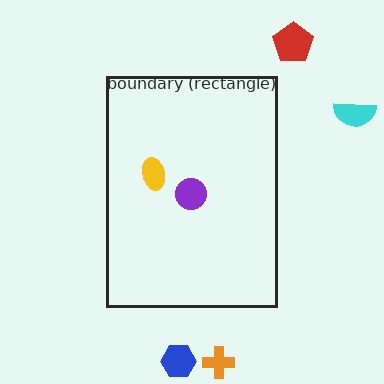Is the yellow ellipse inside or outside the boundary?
Inside.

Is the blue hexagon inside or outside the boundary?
Outside.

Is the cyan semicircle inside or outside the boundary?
Outside.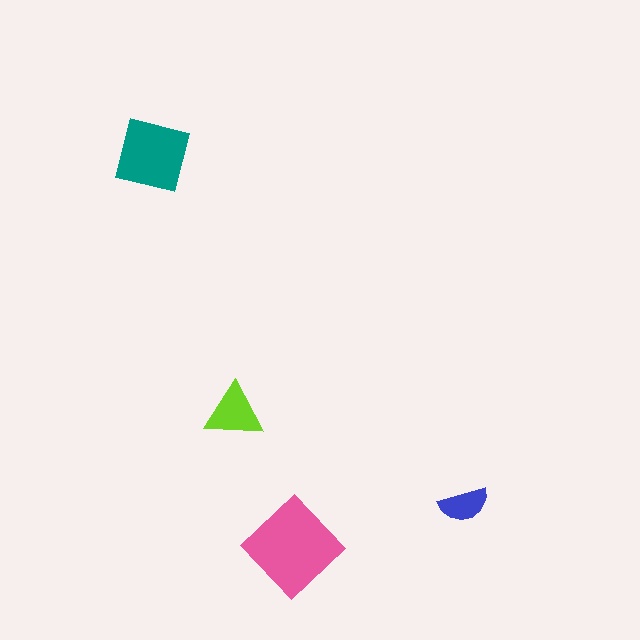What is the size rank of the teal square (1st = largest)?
2nd.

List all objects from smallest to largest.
The blue semicircle, the lime triangle, the teal square, the pink diamond.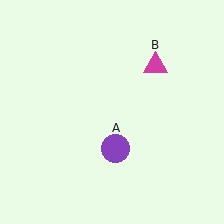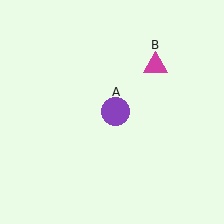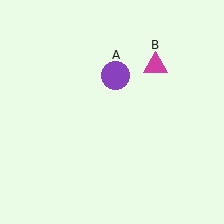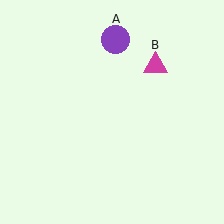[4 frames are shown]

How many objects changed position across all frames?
1 object changed position: purple circle (object A).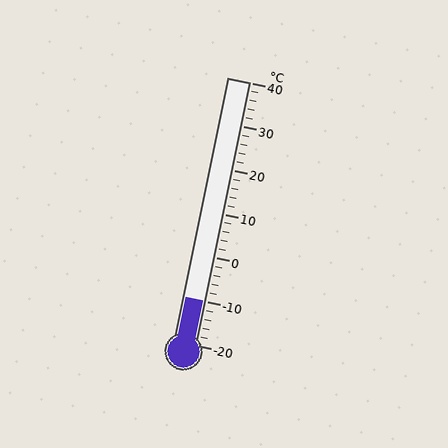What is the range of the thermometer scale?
The thermometer scale ranges from -20°C to 40°C.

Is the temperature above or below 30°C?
The temperature is below 30°C.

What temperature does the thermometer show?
The thermometer shows approximately -10°C.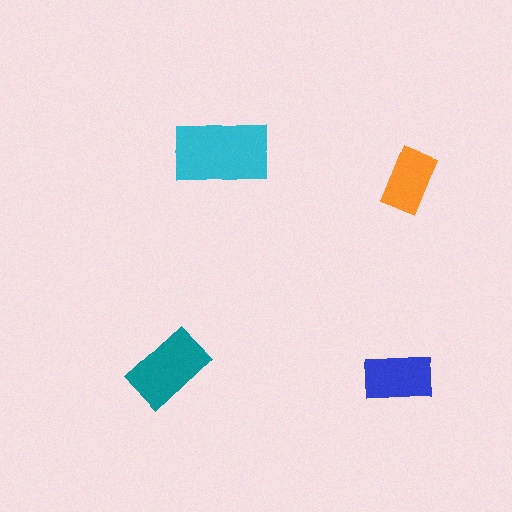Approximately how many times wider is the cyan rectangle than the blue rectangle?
About 1.5 times wider.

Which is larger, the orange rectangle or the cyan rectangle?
The cyan one.